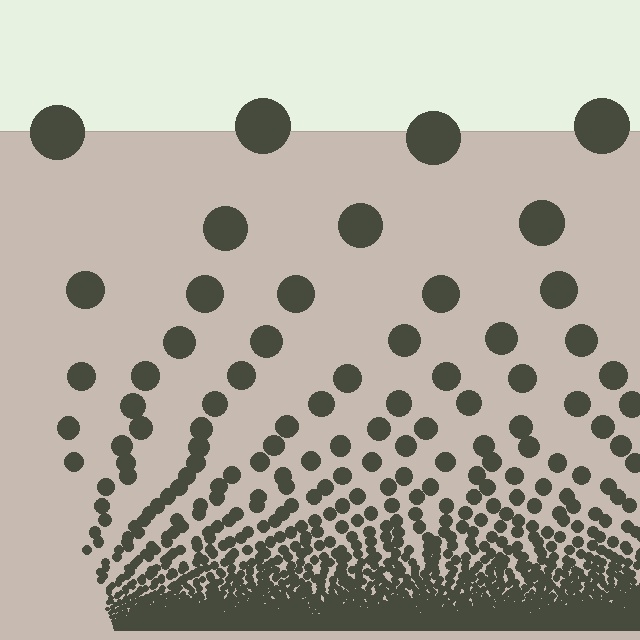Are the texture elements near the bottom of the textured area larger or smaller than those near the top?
Smaller. The gradient is inverted — elements near the bottom are smaller and denser.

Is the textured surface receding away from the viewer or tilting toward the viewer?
The surface appears to tilt toward the viewer. Texture elements get larger and sparser toward the top.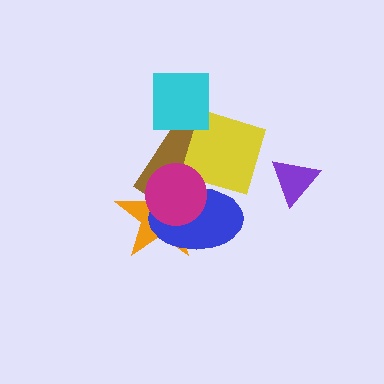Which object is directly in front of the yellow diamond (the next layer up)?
The blue ellipse is directly in front of the yellow diamond.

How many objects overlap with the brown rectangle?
4 objects overlap with the brown rectangle.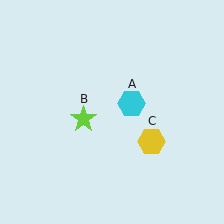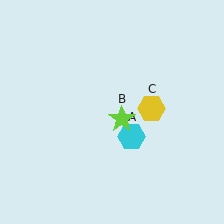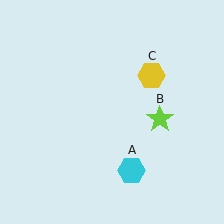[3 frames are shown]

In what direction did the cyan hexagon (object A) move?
The cyan hexagon (object A) moved down.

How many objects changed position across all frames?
3 objects changed position: cyan hexagon (object A), lime star (object B), yellow hexagon (object C).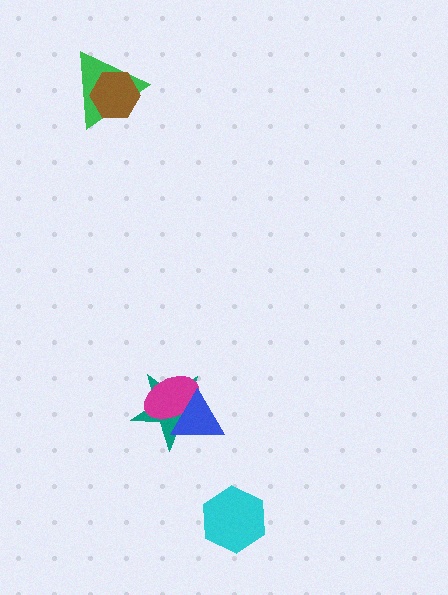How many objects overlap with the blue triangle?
2 objects overlap with the blue triangle.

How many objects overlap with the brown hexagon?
1 object overlaps with the brown hexagon.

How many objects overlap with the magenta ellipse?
2 objects overlap with the magenta ellipse.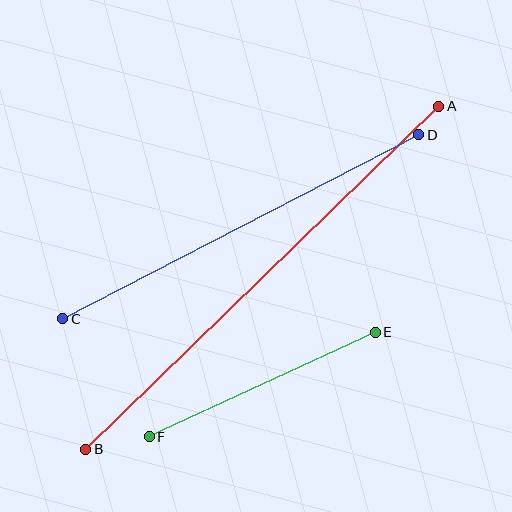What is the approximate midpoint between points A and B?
The midpoint is at approximately (262, 278) pixels.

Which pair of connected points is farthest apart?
Points A and B are farthest apart.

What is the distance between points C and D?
The distance is approximately 401 pixels.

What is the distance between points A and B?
The distance is approximately 492 pixels.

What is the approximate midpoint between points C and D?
The midpoint is at approximately (241, 227) pixels.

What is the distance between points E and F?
The distance is approximately 249 pixels.